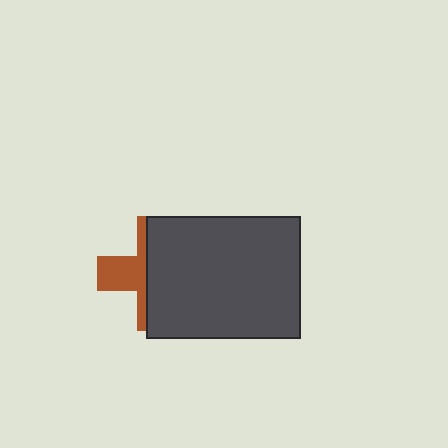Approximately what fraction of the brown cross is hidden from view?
Roughly 65% of the brown cross is hidden behind the dark gray rectangle.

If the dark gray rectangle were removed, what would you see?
You would see the complete brown cross.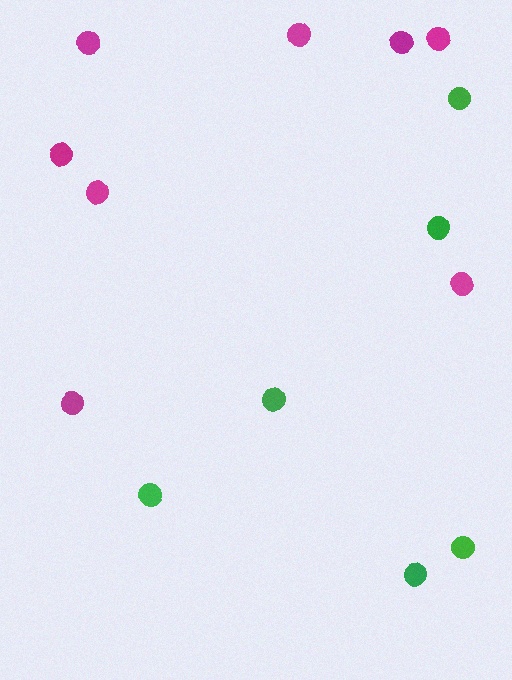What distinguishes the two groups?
There are 2 groups: one group of green circles (6) and one group of magenta circles (8).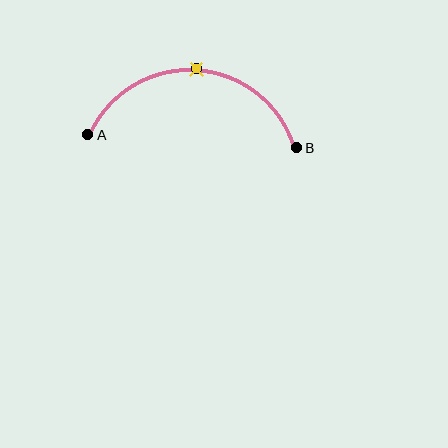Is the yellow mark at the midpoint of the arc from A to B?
Yes. The yellow mark lies on the arc at equal arc-length from both A and B — it is the arc midpoint.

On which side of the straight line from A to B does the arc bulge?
The arc bulges above the straight line connecting A and B.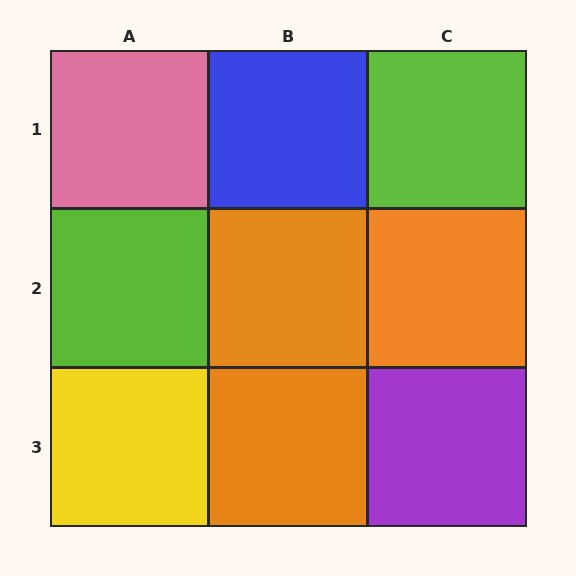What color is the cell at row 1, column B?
Blue.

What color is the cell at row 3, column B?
Orange.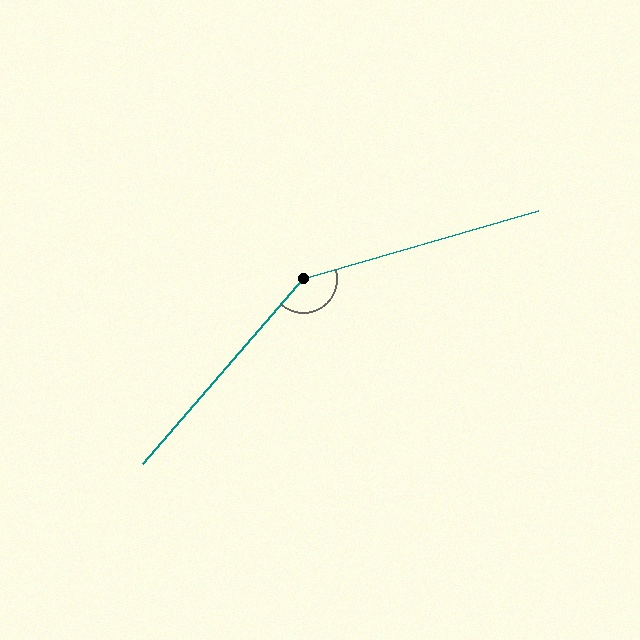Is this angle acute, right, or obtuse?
It is obtuse.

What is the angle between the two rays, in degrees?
Approximately 147 degrees.